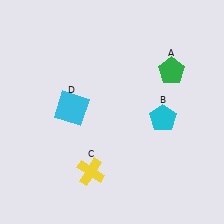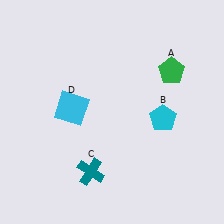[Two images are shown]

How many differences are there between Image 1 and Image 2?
There is 1 difference between the two images.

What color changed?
The cross (C) changed from yellow in Image 1 to teal in Image 2.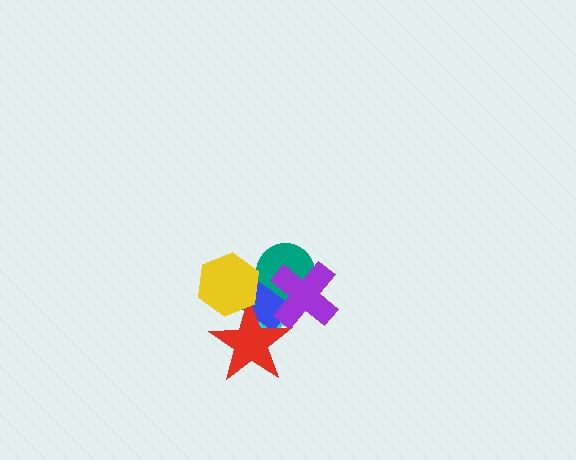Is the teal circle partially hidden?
Yes, it is partially covered by another shape.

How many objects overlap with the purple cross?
4 objects overlap with the purple cross.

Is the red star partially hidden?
Yes, it is partially covered by another shape.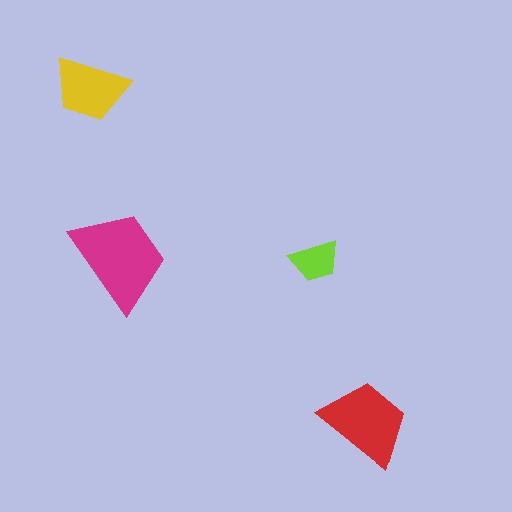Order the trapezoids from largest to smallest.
the magenta one, the red one, the yellow one, the lime one.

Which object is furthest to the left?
The yellow trapezoid is leftmost.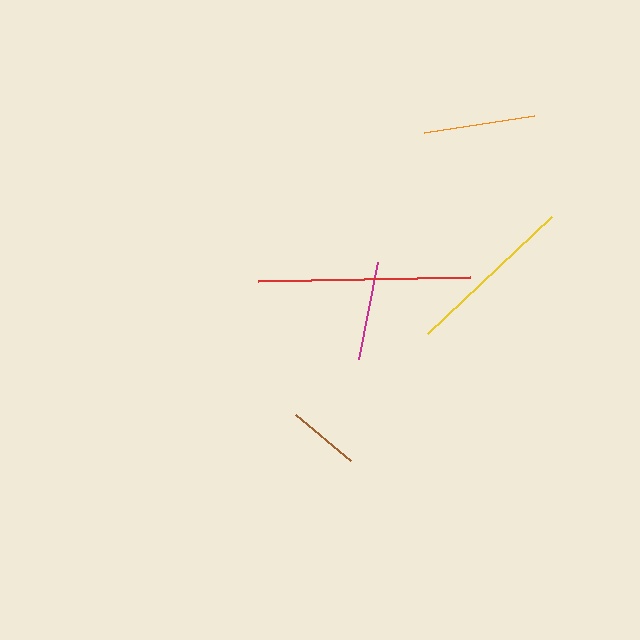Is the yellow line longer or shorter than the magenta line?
The yellow line is longer than the magenta line.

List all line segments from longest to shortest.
From longest to shortest: red, yellow, orange, magenta, brown.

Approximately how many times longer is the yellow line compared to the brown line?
The yellow line is approximately 2.4 times the length of the brown line.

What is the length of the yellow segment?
The yellow segment is approximately 171 pixels long.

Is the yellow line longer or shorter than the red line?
The red line is longer than the yellow line.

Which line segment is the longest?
The red line is the longest at approximately 212 pixels.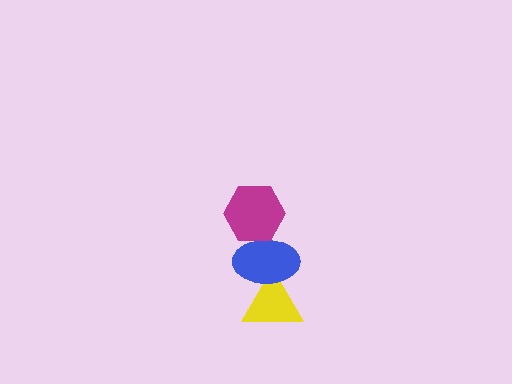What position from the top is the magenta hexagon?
The magenta hexagon is 1st from the top.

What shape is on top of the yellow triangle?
The blue ellipse is on top of the yellow triangle.